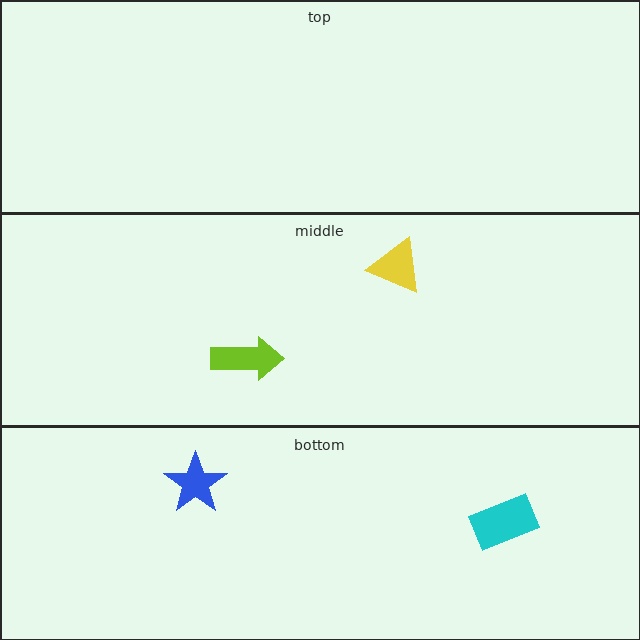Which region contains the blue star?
The bottom region.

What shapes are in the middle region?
The yellow triangle, the lime arrow.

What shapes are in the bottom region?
The blue star, the cyan rectangle.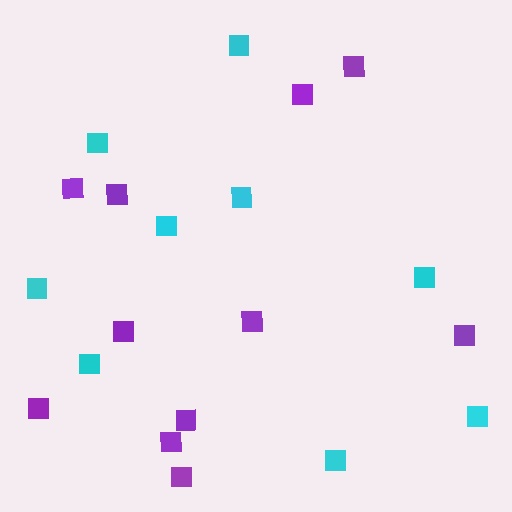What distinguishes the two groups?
There are 2 groups: one group of cyan squares (9) and one group of purple squares (11).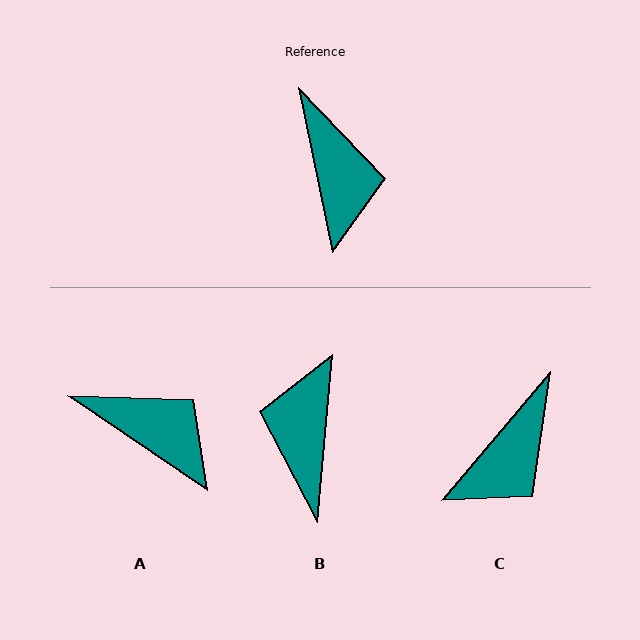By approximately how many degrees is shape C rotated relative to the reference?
Approximately 52 degrees clockwise.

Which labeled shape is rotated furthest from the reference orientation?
B, about 163 degrees away.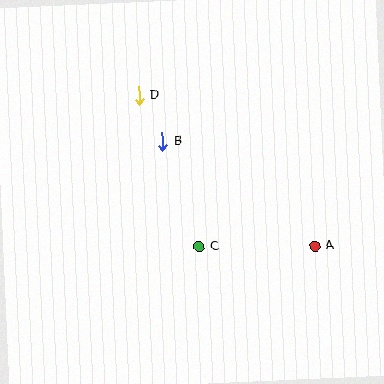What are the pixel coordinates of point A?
Point A is at (315, 246).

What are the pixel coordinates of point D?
Point D is at (139, 96).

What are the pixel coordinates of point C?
Point C is at (199, 247).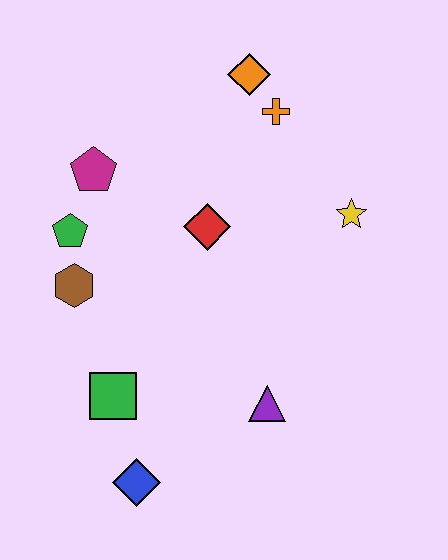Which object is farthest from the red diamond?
The blue diamond is farthest from the red diamond.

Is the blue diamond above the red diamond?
No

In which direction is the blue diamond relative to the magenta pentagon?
The blue diamond is below the magenta pentagon.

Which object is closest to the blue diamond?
The green square is closest to the blue diamond.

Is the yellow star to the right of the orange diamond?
Yes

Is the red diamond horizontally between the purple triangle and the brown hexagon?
Yes